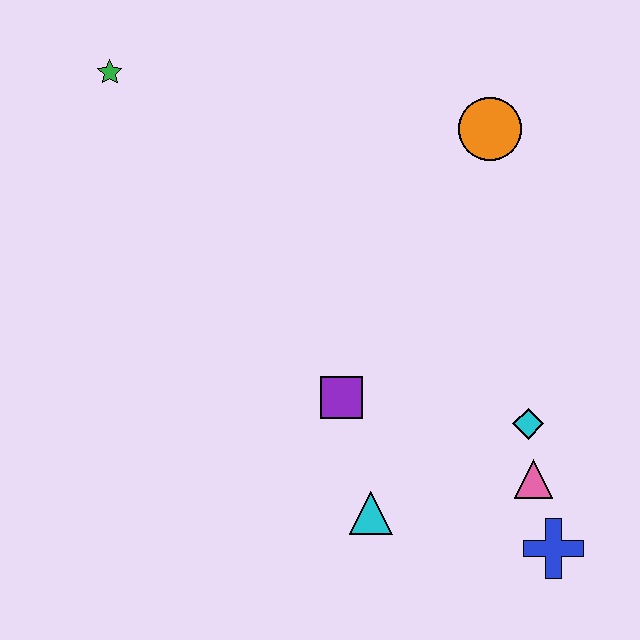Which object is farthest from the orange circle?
The blue cross is farthest from the orange circle.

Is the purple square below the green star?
Yes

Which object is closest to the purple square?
The cyan triangle is closest to the purple square.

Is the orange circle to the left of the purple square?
No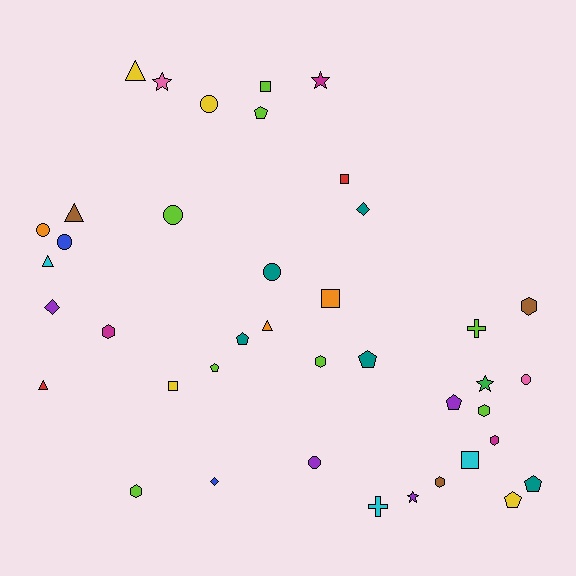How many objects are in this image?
There are 40 objects.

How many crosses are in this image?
There are 2 crosses.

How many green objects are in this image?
There is 1 green object.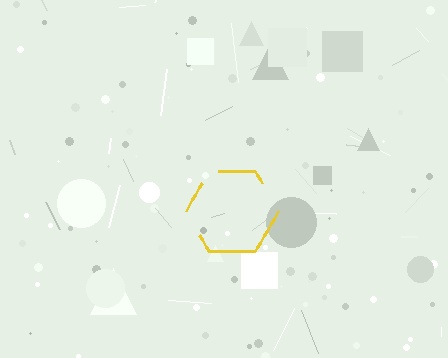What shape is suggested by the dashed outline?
The dashed outline suggests a hexagon.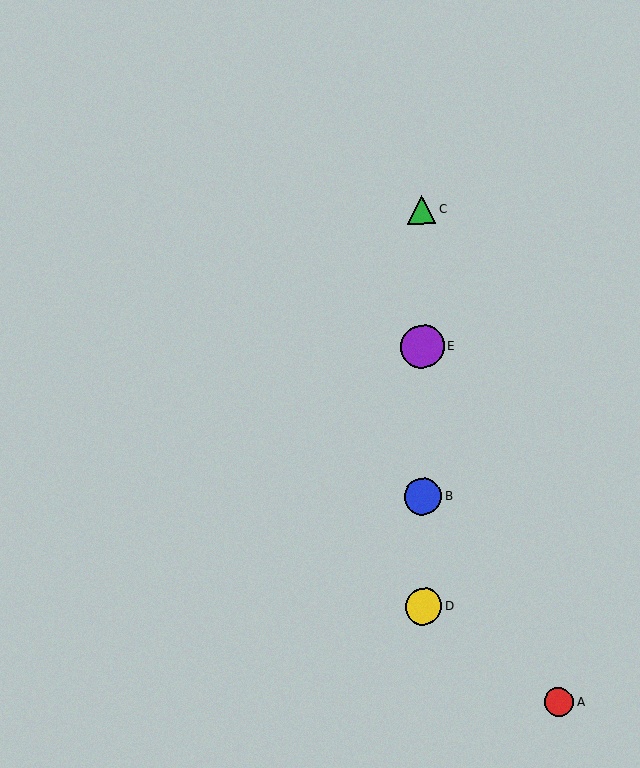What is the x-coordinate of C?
Object C is at x≈422.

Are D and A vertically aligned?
No, D is at x≈424 and A is at x≈559.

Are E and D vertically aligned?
Yes, both are at x≈422.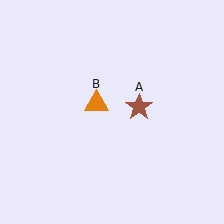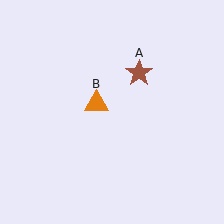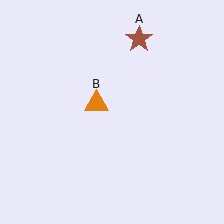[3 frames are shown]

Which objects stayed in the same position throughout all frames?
Orange triangle (object B) remained stationary.